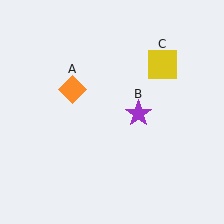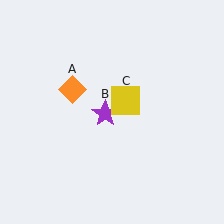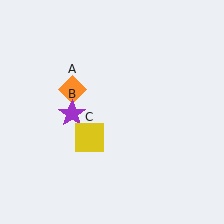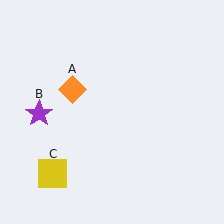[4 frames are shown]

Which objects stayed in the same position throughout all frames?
Orange diamond (object A) remained stationary.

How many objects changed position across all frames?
2 objects changed position: purple star (object B), yellow square (object C).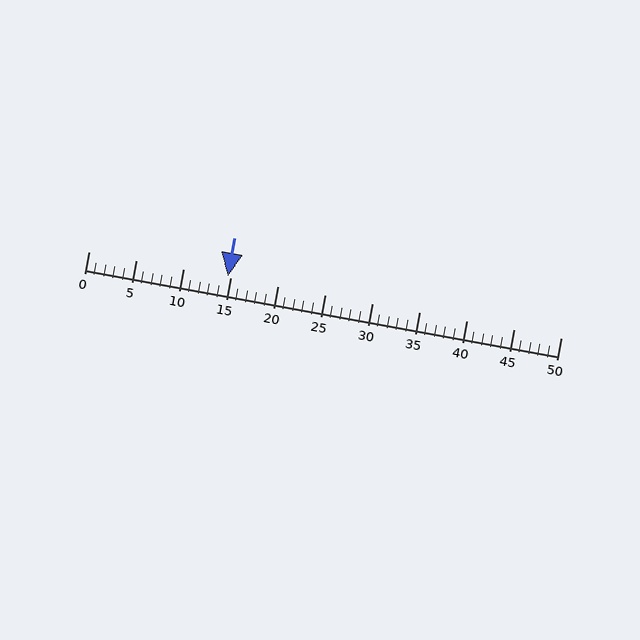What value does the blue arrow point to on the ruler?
The blue arrow points to approximately 15.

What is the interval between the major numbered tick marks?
The major tick marks are spaced 5 units apart.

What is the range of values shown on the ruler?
The ruler shows values from 0 to 50.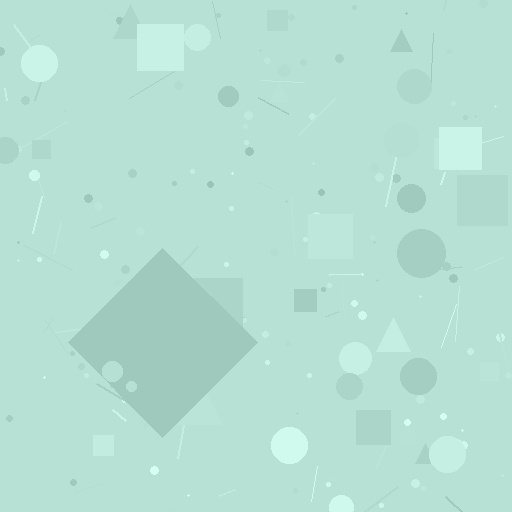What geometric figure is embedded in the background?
A diamond is embedded in the background.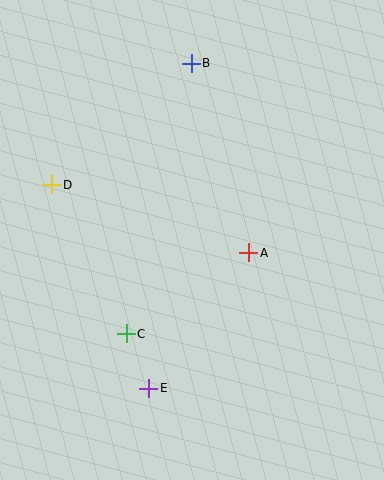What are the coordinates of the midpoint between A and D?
The midpoint between A and D is at (150, 219).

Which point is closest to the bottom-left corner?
Point E is closest to the bottom-left corner.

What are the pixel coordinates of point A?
Point A is at (249, 253).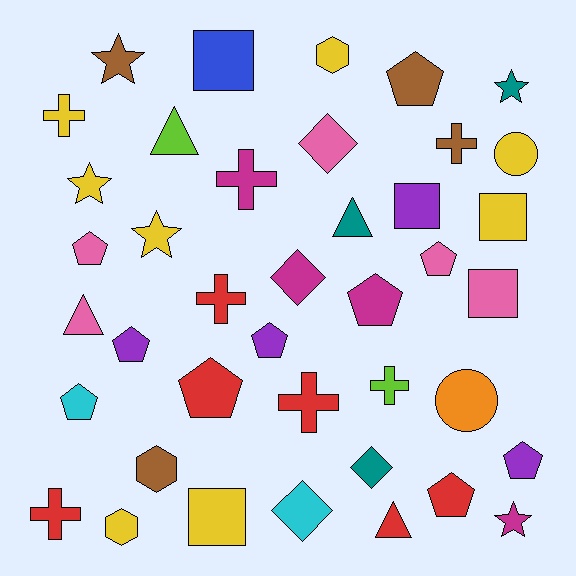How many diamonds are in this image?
There are 4 diamonds.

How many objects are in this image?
There are 40 objects.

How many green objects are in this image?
There are no green objects.